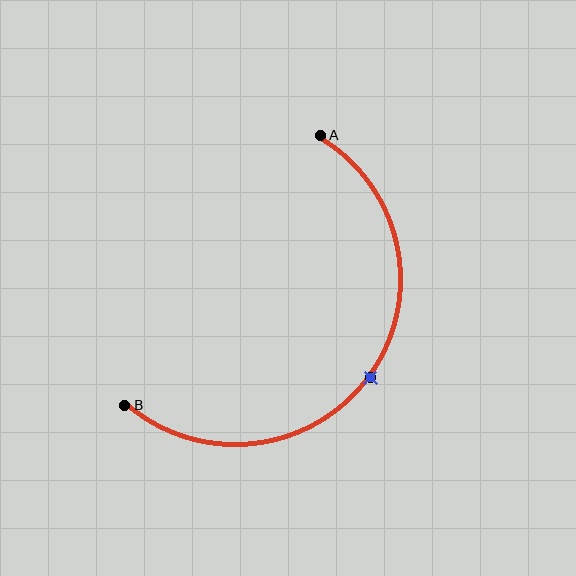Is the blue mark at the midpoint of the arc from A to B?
Yes. The blue mark lies on the arc at equal arc-length from both A and B — it is the arc midpoint.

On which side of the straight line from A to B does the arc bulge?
The arc bulges below and to the right of the straight line connecting A and B.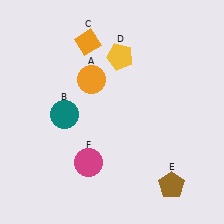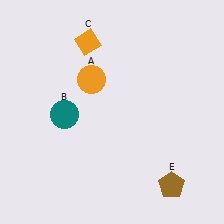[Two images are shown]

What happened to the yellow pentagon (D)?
The yellow pentagon (D) was removed in Image 2. It was in the top-right area of Image 1.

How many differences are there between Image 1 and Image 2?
There are 2 differences between the two images.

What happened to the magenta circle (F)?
The magenta circle (F) was removed in Image 2. It was in the bottom-left area of Image 1.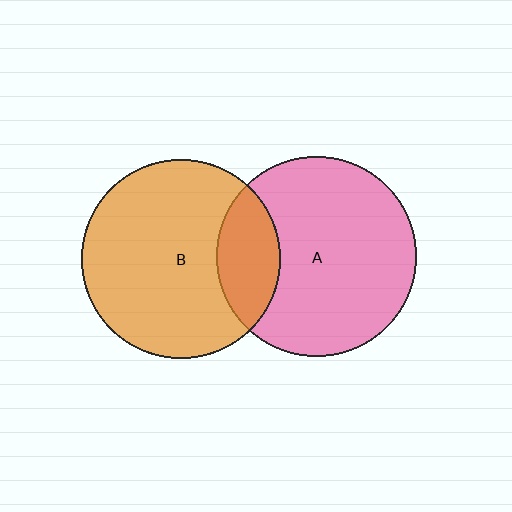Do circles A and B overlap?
Yes.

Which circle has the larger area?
Circle A (pink).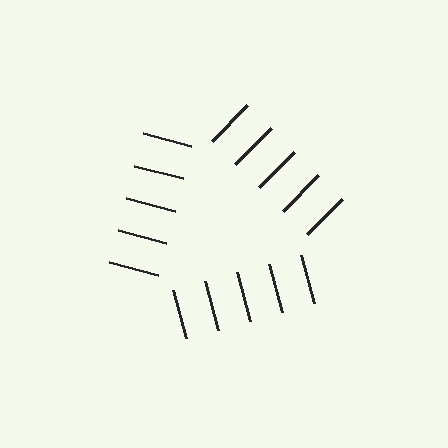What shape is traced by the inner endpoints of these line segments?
An illusory triangle — the line segments terminate on its edges but no continuous stroke is drawn.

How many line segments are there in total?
15 — 5 along each of the 3 edges.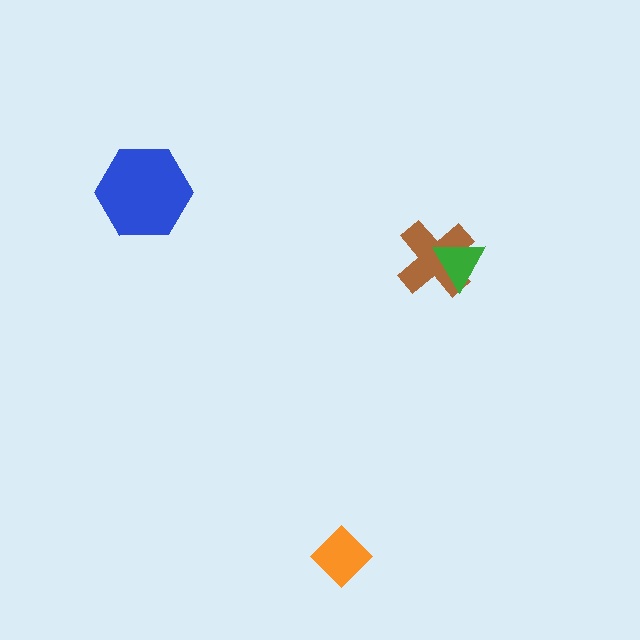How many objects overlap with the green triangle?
1 object overlaps with the green triangle.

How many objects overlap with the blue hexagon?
0 objects overlap with the blue hexagon.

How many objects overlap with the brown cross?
1 object overlaps with the brown cross.